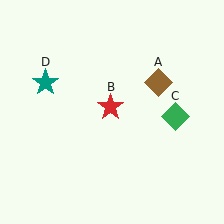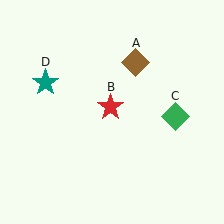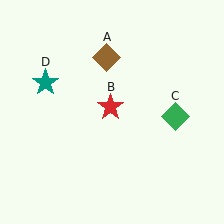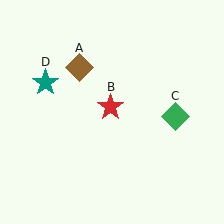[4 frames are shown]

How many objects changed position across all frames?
1 object changed position: brown diamond (object A).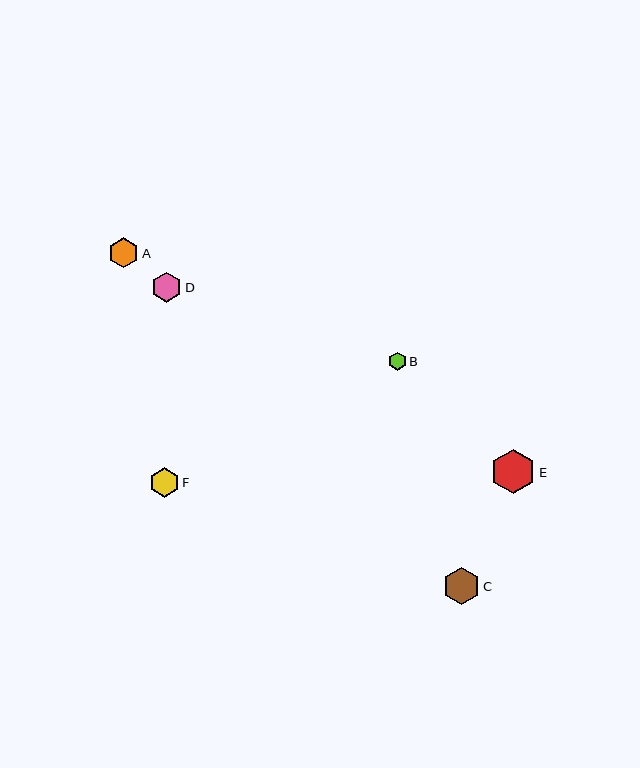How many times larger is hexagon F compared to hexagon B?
Hexagon F is approximately 1.7 times the size of hexagon B.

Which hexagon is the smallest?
Hexagon B is the smallest with a size of approximately 18 pixels.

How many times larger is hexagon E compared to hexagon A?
Hexagon E is approximately 1.5 times the size of hexagon A.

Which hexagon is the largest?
Hexagon E is the largest with a size of approximately 45 pixels.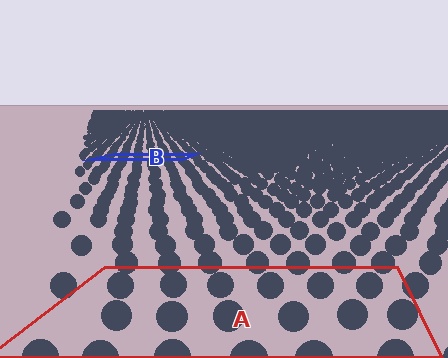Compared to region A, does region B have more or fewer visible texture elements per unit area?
Region B has more texture elements per unit area — they are packed more densely because it is farther away.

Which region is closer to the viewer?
Region A is closer. The texture elements there are larger and more spread out.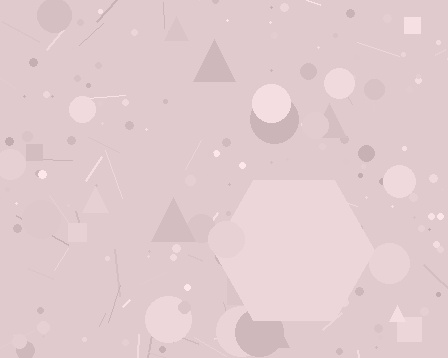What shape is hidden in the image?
A hexagon is hidden in the image.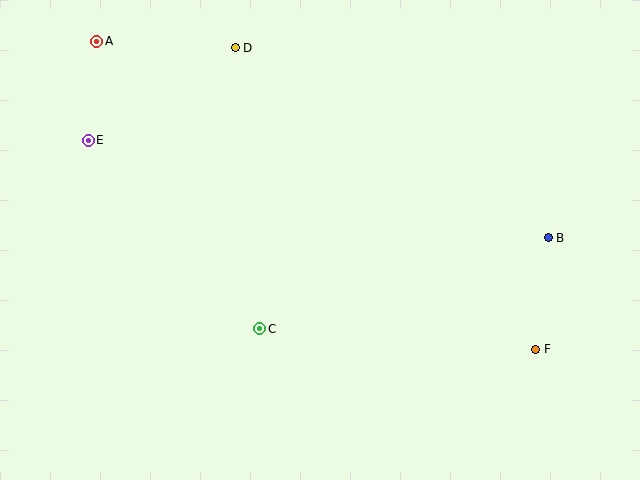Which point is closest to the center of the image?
Point C at (260, 329) is closest to the center.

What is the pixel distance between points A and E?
The distance between A and E is 99 pixels.